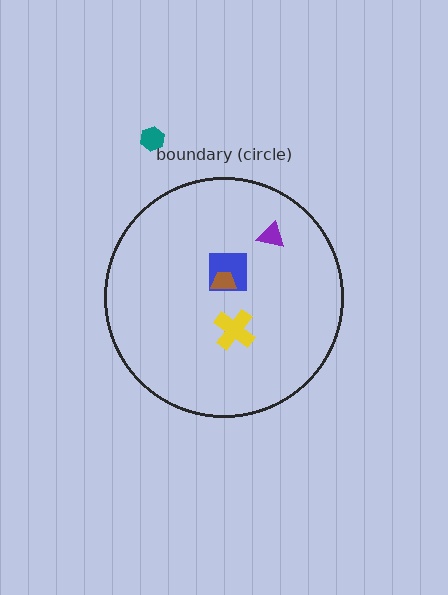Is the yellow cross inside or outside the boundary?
Inside.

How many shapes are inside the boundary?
4 inside, 1 outside.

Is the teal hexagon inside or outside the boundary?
Outside.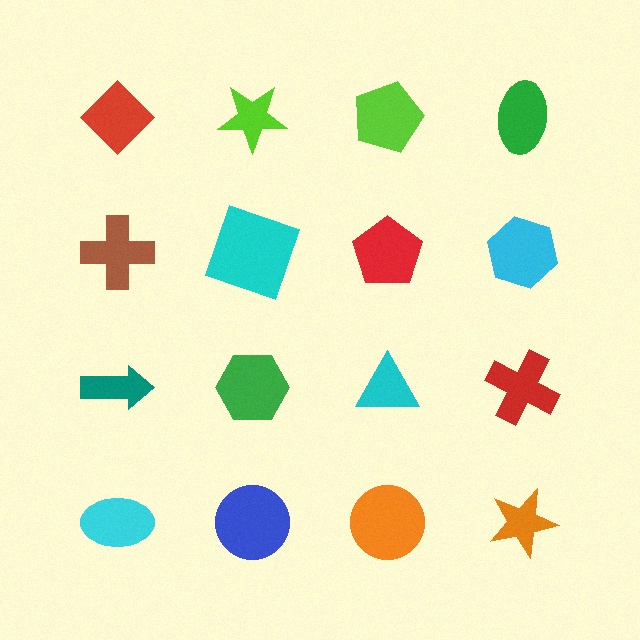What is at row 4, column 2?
A blue circle.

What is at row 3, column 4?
A red cross.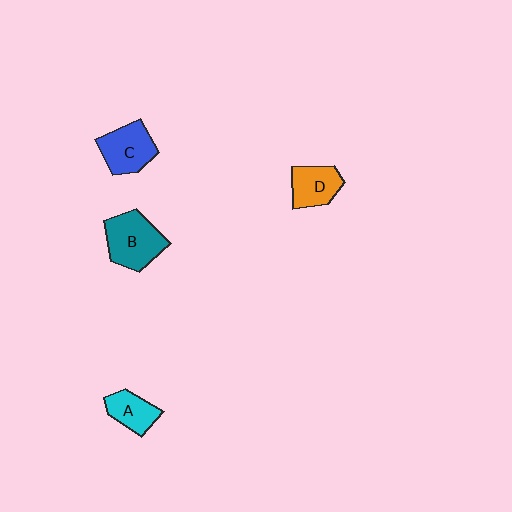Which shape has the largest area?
Shape B (teal).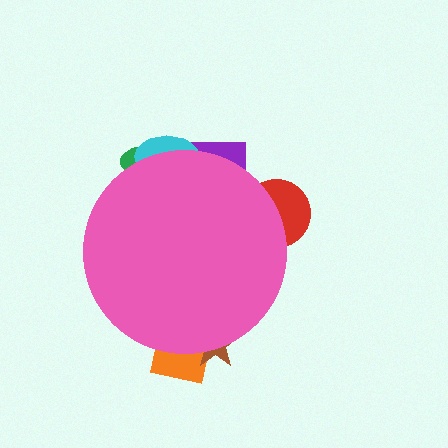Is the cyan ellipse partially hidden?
Yes, the cyan ellipse is partially hidden behind the pink circle.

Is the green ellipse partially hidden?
Yes, the green ellipse is partially hidden behind the pink circle.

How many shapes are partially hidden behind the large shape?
6 shapes are partially hidden.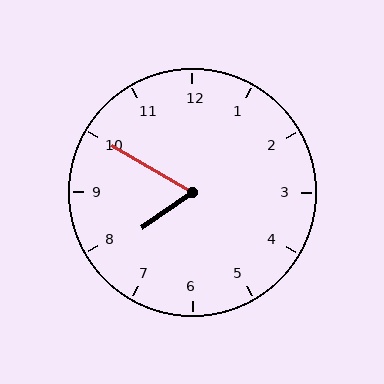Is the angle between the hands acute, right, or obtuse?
It is acute.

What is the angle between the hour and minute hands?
Approximately 65 degrees.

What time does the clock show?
7:50.